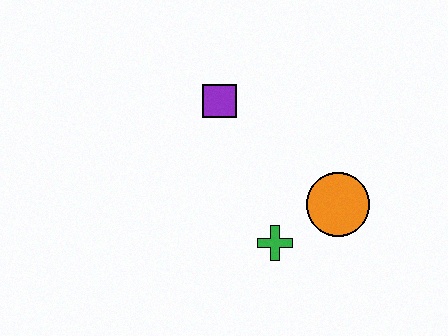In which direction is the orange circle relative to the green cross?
The orange circle is to the right of the green cross.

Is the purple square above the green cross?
Yes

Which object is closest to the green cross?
The orange circle is closest to the green cross.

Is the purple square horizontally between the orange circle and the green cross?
No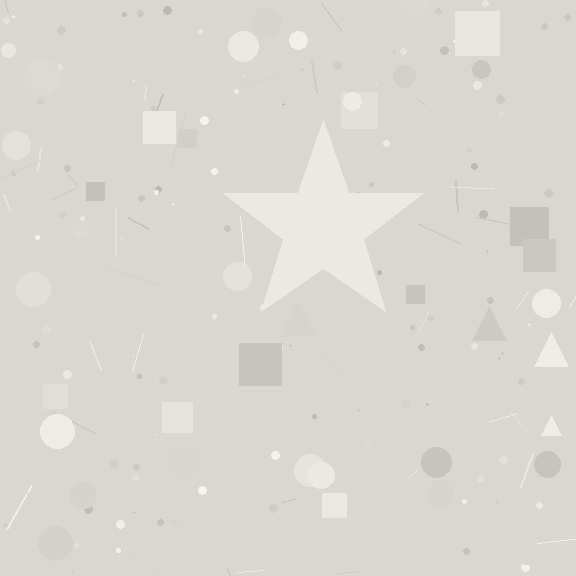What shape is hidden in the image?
A star is hidden in the image.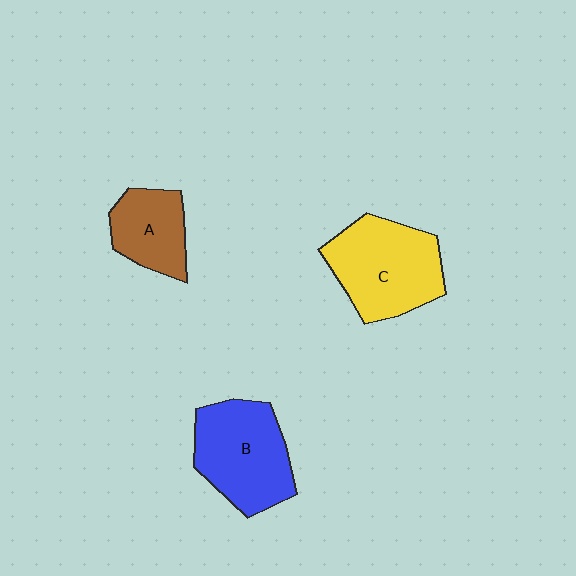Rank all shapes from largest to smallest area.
From largest to smallest: C (yellow), B (blue), A (brown).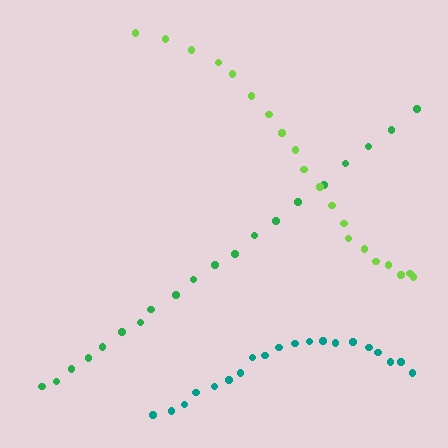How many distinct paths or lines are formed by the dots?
There are 3 distinct paths.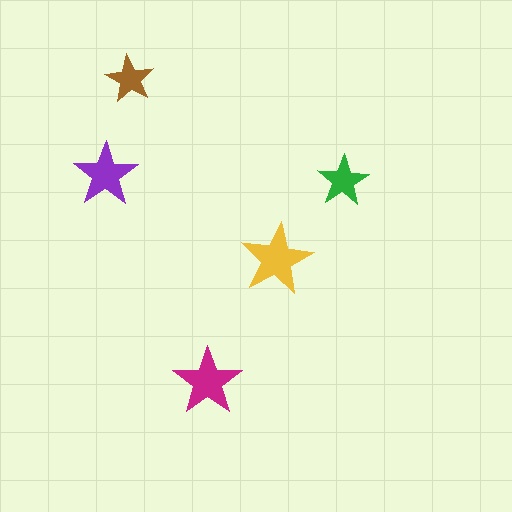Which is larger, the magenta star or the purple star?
The magenta one.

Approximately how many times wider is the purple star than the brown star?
About 1.5 times wider.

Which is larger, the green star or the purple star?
The purple one.